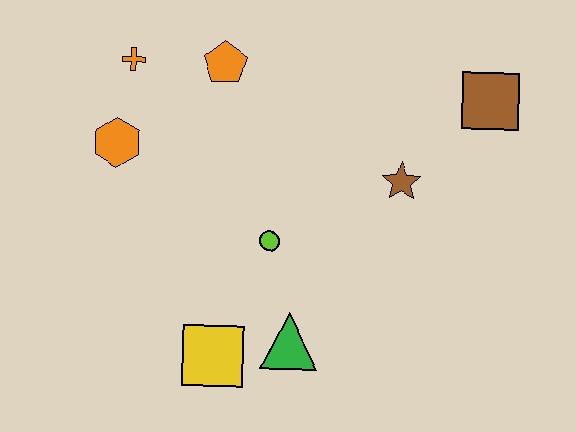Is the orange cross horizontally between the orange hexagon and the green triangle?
Yes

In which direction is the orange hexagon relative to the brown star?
The orange hexagon is to the left of the brown star.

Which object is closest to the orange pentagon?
The orange cross is closest to the orange pentagon.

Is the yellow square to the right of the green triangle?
No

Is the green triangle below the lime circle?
Yes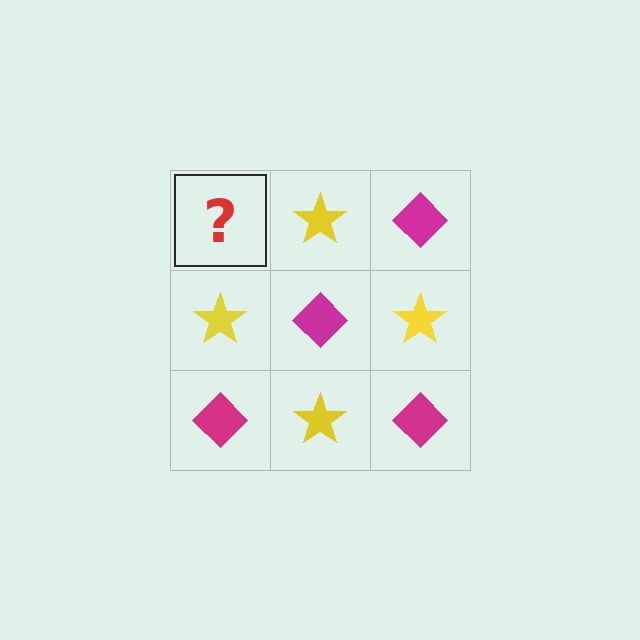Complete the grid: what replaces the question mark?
The question mark should be replaced with a magenta diamond.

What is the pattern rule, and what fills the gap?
The rule is that it alternates magenta diamond and yellow star in a checkerboard pattern. The gap should be filled with a magenta diamond.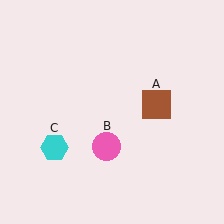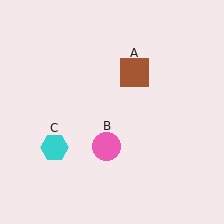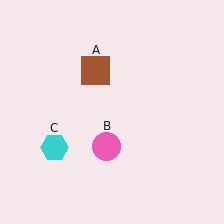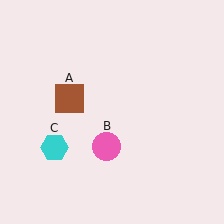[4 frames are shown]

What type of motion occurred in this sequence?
The brown square (object A) rotated counterclockwise around the center of the scene.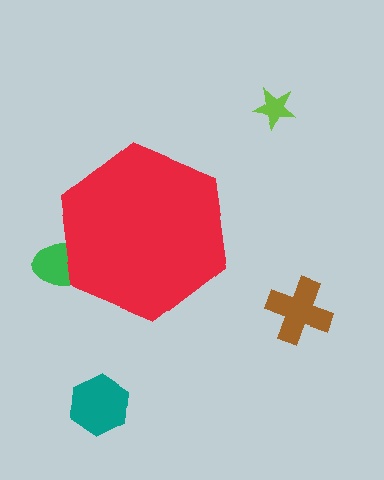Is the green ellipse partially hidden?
Yes, the green ellipse is partially hidden behind the red hexagon.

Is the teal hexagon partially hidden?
No, the teal hexagon is fully visible.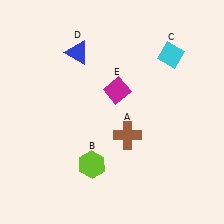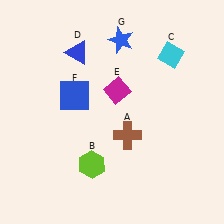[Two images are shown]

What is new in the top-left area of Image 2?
A blue square (F) was added in the top-left area of Image 2.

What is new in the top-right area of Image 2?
A blue star (G) was added in the top-right area of Image 2.